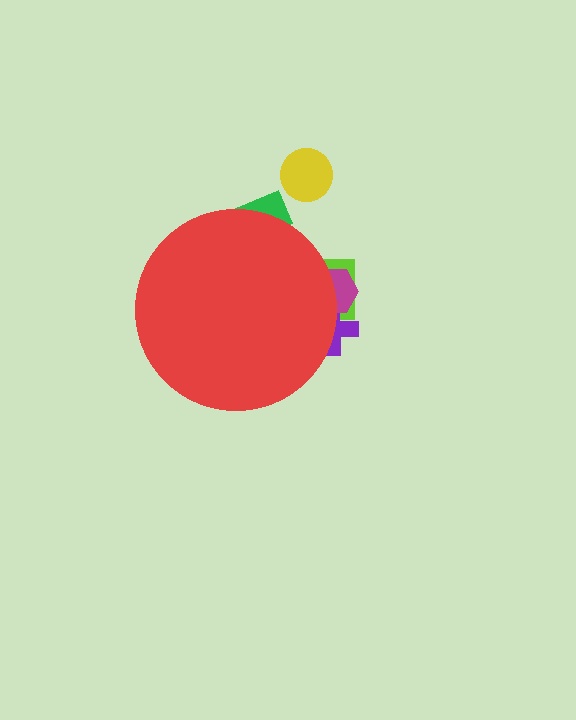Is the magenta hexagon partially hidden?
Yes, the magenta hexagon is partially hidden behind the red circle.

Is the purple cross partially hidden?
Yes, the purple cross is partially hidden behind the red circle.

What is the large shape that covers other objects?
A red circle.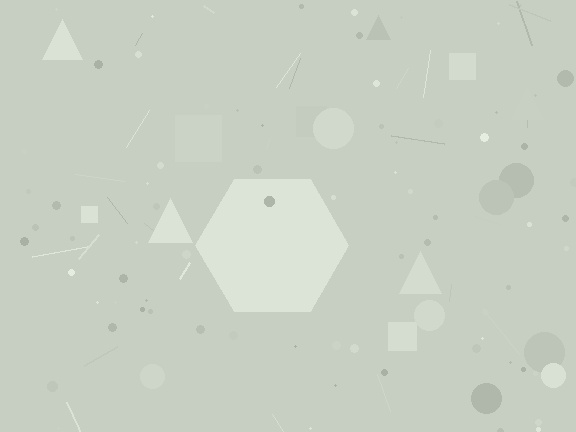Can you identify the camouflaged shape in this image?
The camouflaged shape is a hexagon.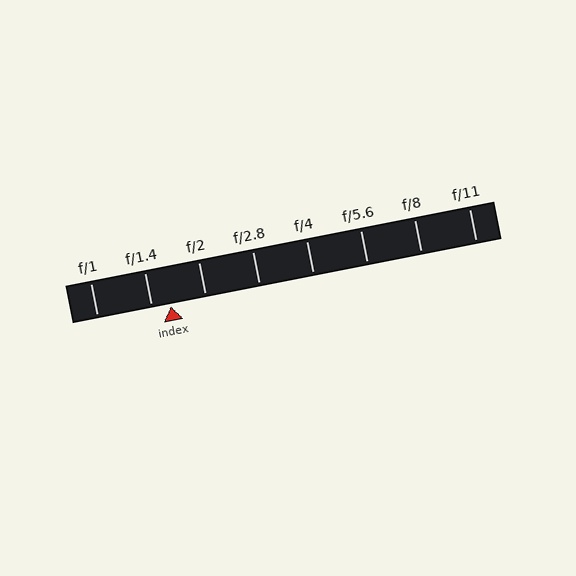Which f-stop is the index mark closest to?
The index mark is closest to f/1.4.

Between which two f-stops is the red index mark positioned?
The index mark is between f/1.4 and f/2.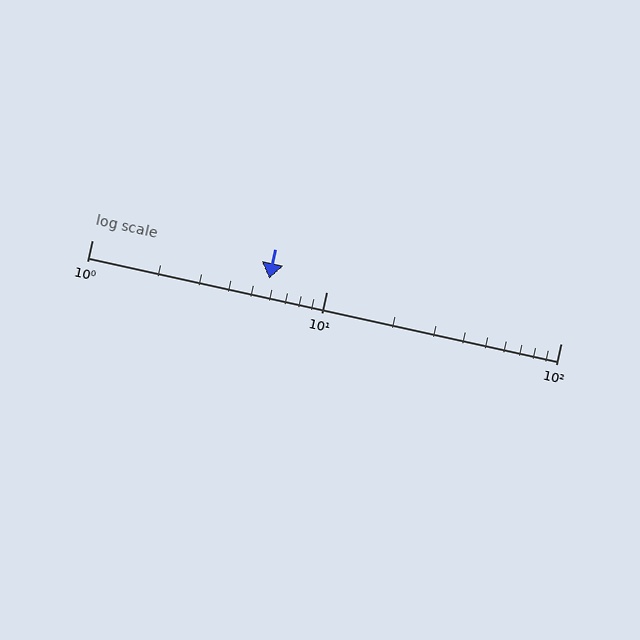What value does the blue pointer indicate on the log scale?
The pointer indicates approximately 5.7.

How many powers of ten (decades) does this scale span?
The scale spans 2 decades, from 1 to 100.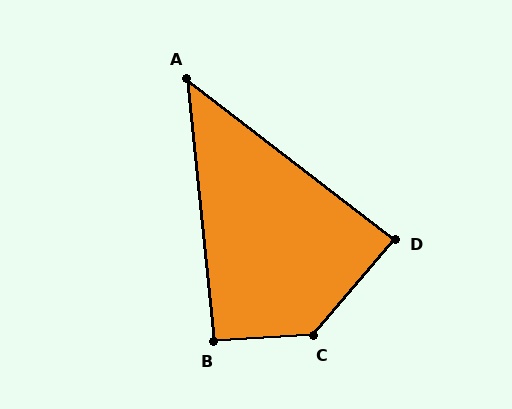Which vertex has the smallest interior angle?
A, at approximately 47 degrees.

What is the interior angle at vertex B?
Approximately 93 degrees (approximately right).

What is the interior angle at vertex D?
Approximately 87 degrees (approximately right).